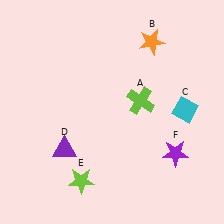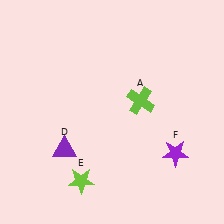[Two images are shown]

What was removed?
The cyan diamond (C), the orange star (B) were removed in Image 2.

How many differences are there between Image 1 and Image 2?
There are 2 differences between the two images.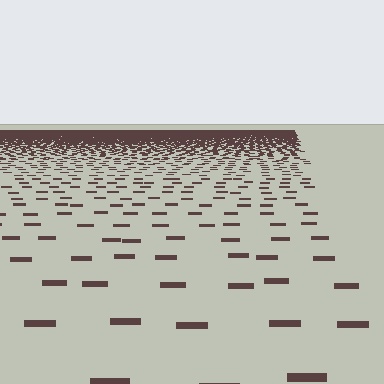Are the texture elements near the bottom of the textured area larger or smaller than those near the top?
Larger. Near the bottom, elements are closer to the viewer and appear at a bigger on-screen size.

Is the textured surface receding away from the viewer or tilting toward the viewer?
The surface is receding away from the viewer. Texture elements get smaller and denser toward the top.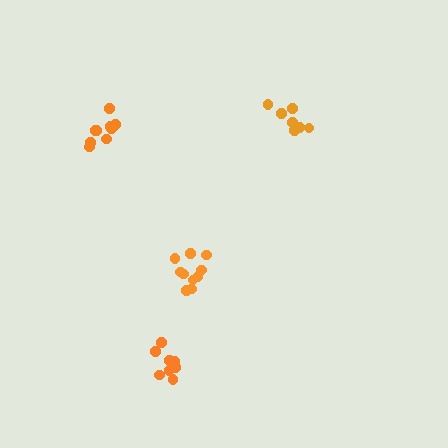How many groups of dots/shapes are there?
There are 4 groups.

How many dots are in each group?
Group 1: 9 dots, Group 2: 10 dots, Group 3: 7 dots, Group 4: 10 dots (36 total).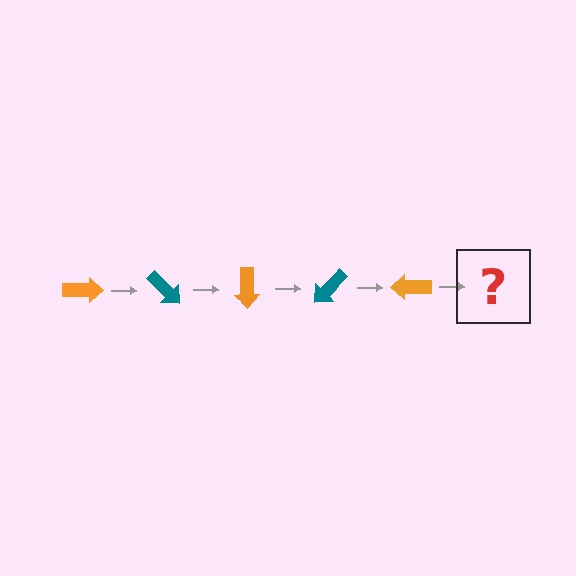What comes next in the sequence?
The next element should be a teal arrow, rotated 225 degrees from the start.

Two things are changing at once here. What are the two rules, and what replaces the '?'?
The two rules are that it rotates 45 degrees each step and the color cycles through orange and teal. The '?' should be a teal arrow, rotated 225 degrees from the start.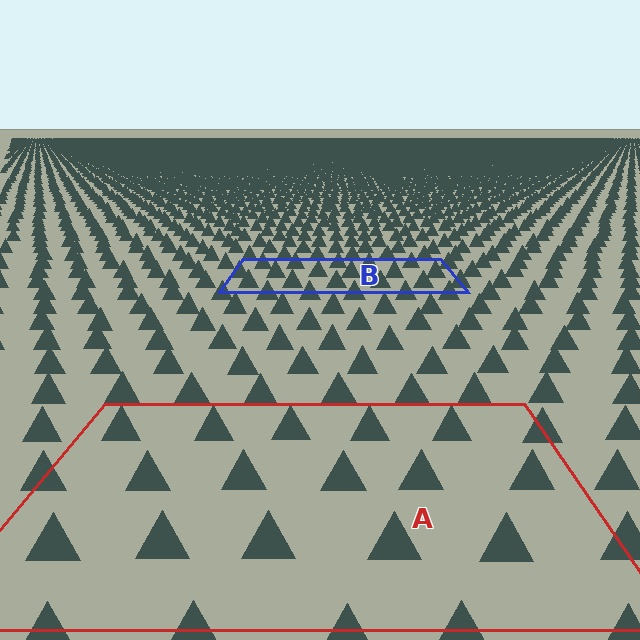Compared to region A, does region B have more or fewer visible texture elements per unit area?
Region B has more texture elements per unit area — they are packed more densely because it is farther away.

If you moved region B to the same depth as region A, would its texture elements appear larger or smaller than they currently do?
They would appear larger. At a closer depth, the same texture elements are projected at a bigger on-screen size.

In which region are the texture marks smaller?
The texture marks are smaller in region B, because it is farther away.